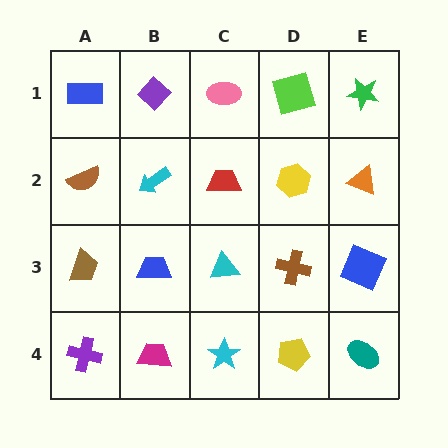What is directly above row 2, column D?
A lime square.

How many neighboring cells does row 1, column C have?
3.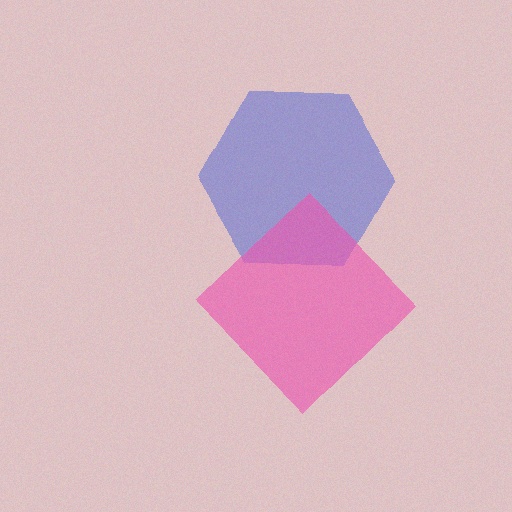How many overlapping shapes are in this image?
There are 2 overlapping shapes in the image.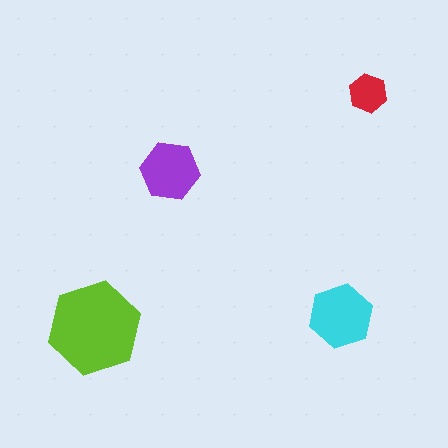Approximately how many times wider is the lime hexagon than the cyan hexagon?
About 1.5 times wider.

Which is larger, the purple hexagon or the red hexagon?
The purple one.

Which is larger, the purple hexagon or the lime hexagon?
The lime one.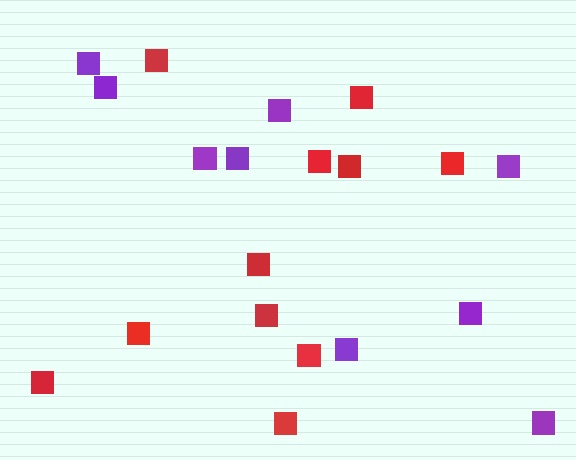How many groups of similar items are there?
There are 2 groups: one group of purple squares (9) and one group of red squares (11).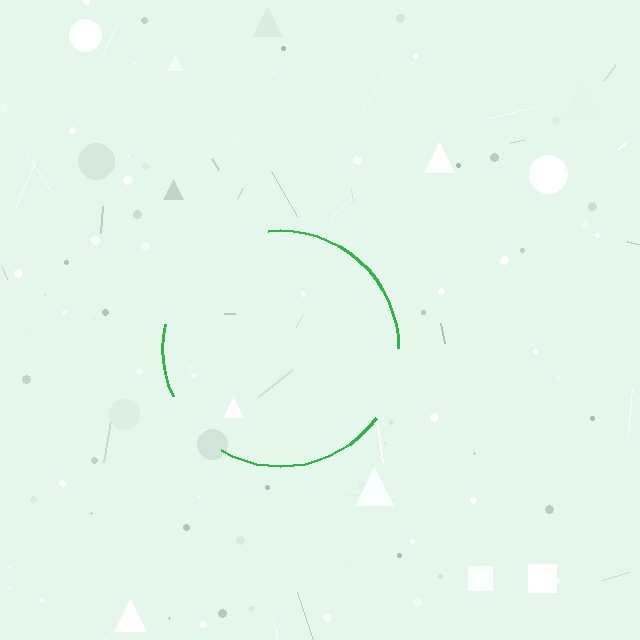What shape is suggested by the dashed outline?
The dashed outline suggests a circle.